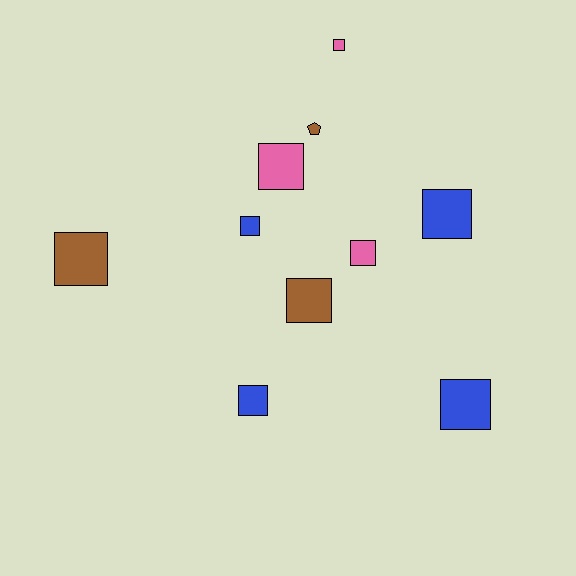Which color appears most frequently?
Blue, with 4 objects.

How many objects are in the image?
There are 10 objects.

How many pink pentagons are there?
There are no pink pentagons.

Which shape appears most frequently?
Square, with 9 objects.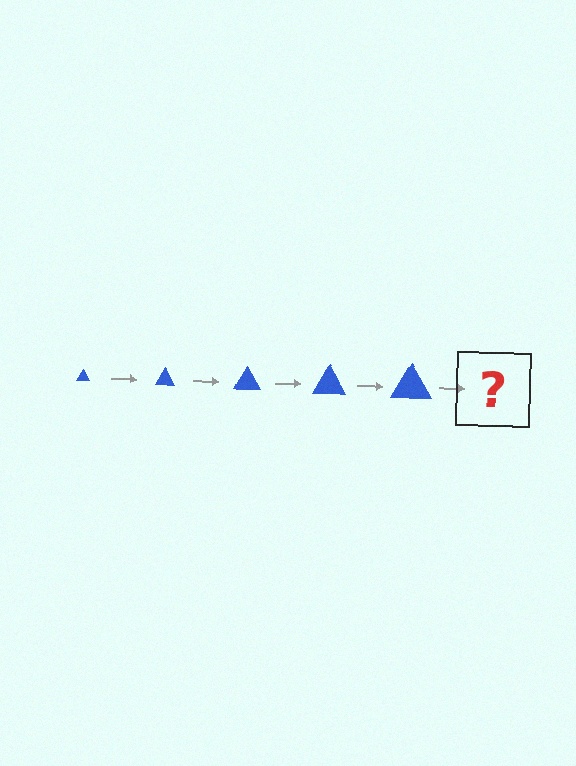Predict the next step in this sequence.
The next step is a blue triangle, larger than the previous one.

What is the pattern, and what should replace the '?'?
The pattern is that the triangle gets progressively larger each step. The '?' should be a blue triangle, larger than the previous one.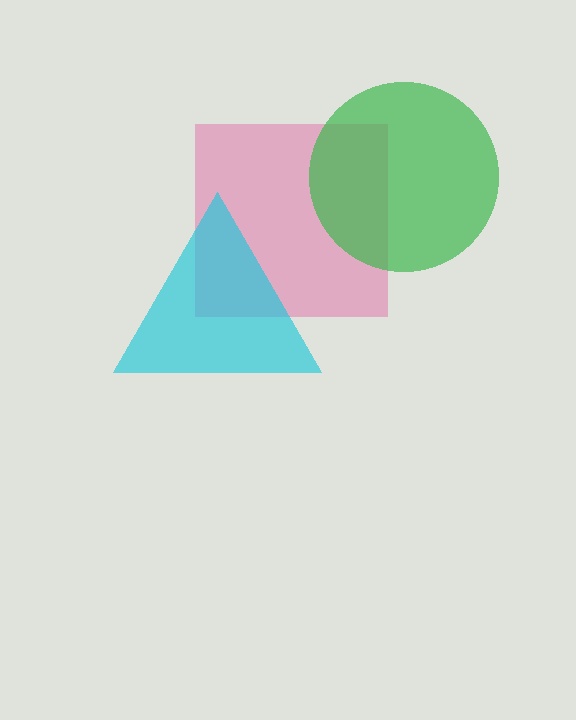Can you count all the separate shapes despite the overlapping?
Yes, there are 3 separate shapes.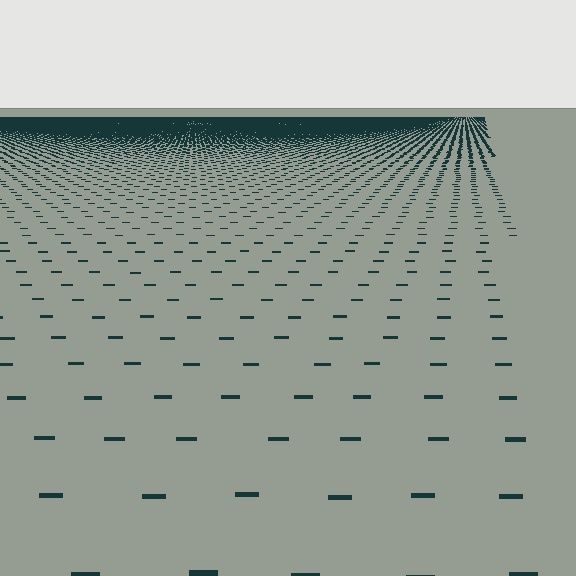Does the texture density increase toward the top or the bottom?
Density increases toward the top.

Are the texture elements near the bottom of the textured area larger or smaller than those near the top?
Larger. Near the bottom, elements are closer to the viewer and appear at a bigger on-screen size.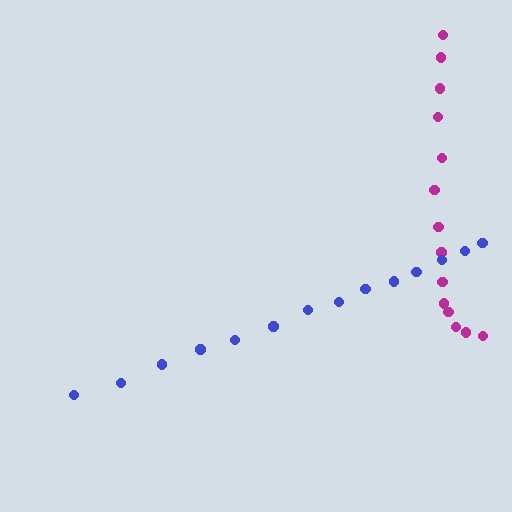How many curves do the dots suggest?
There are 2 distinct paths.